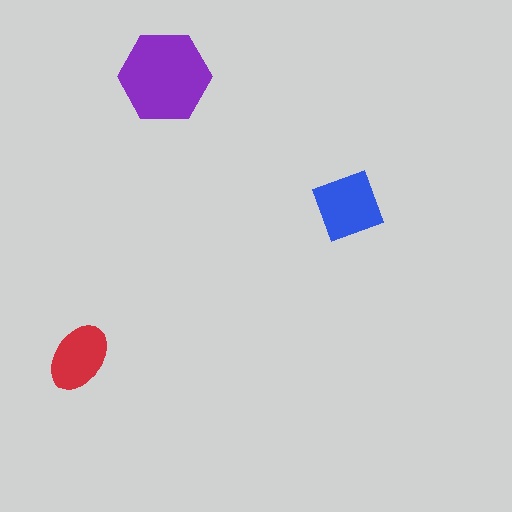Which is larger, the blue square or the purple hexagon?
The purple hexagon.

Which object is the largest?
The purple hexagon.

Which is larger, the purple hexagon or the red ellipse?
The purple hexagon.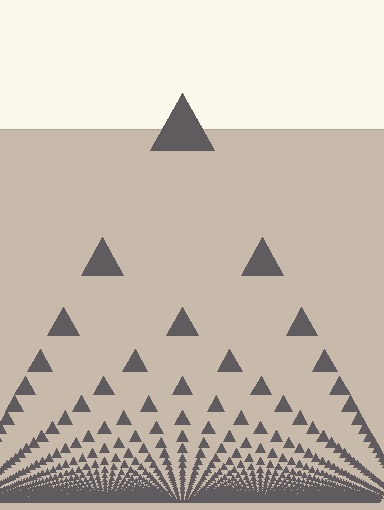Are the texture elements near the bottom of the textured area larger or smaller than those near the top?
Smaller. The gradient is inverted — elements near the bottom are smaller and denser.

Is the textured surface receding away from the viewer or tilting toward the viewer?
The surface appears to tilt toward the viewer. Texture elements get larger and sparser toward the top.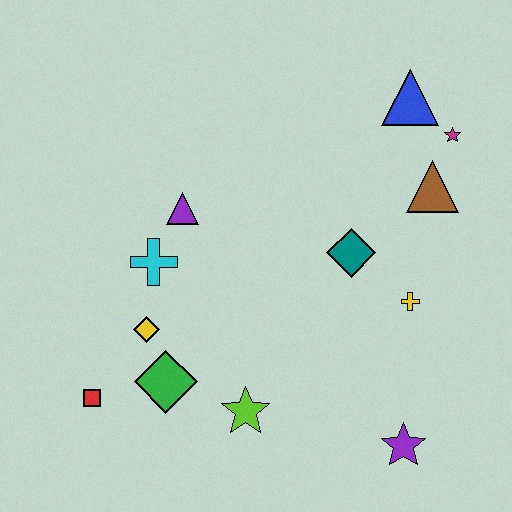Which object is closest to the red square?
The green diamond is closest to the red square.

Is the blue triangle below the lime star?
No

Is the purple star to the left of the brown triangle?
Yes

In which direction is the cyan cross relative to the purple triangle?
The cyan cross is below the purple triangle.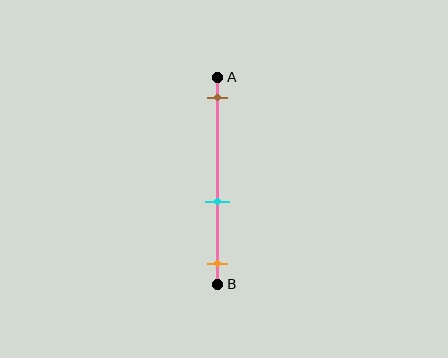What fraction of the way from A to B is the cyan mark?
The cyan mark is approximately 60% (0.6) of the way from A to B.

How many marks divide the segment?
There are 3 marks dividing the segment.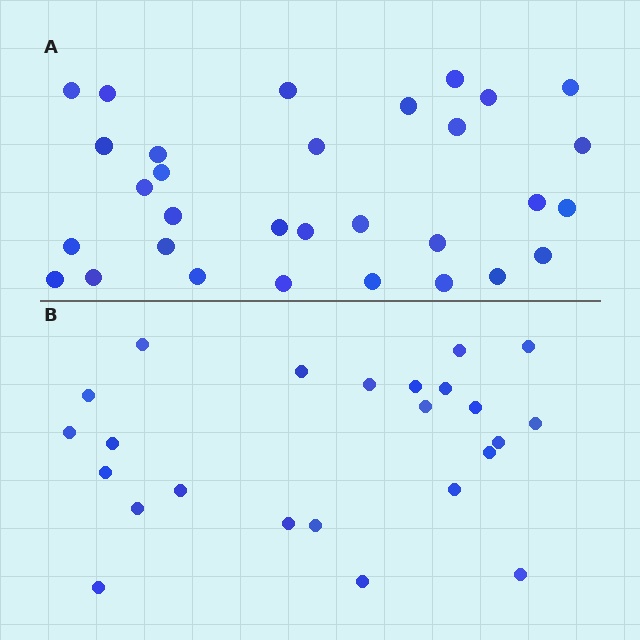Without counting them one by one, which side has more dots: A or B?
Region A (the top region) has more dots.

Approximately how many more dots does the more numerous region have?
Region A has roughly 8 or so more dots than region B.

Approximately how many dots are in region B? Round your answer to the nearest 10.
About 20 dots. (The exact count is 24, which rounds to 20.)